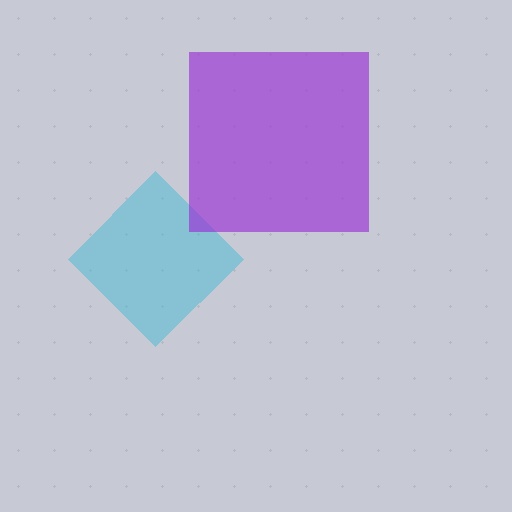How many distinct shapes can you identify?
There are 2 distinct shapes: a cyan diamond, a purple square.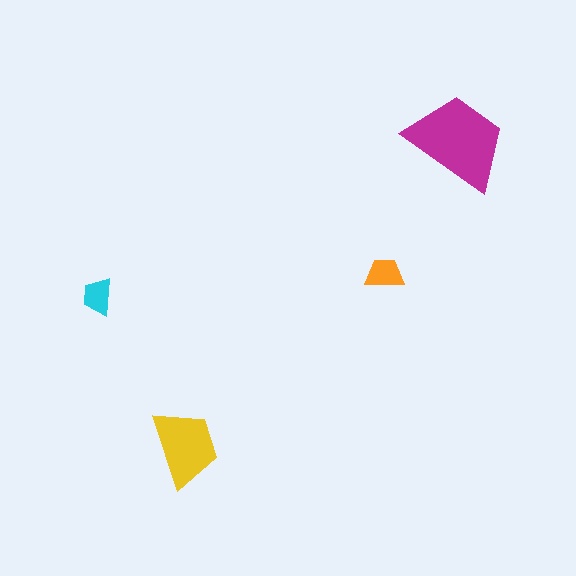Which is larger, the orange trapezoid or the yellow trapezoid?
The yellow one.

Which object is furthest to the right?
The magenta trapezoid is rightmost.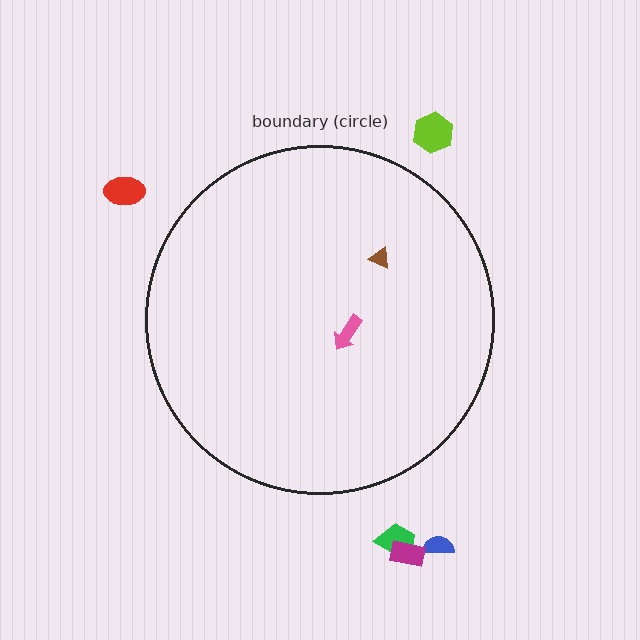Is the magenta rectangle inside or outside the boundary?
Outside.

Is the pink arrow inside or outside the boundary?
Inside.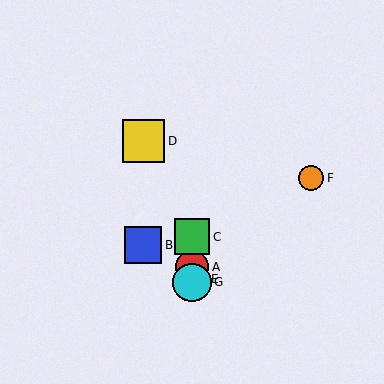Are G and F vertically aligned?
No, G is at x≈192 and F is at x≈311.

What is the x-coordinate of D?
Object D is at x≈144.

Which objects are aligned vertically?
Objects A, C, E, G are aligned vertically.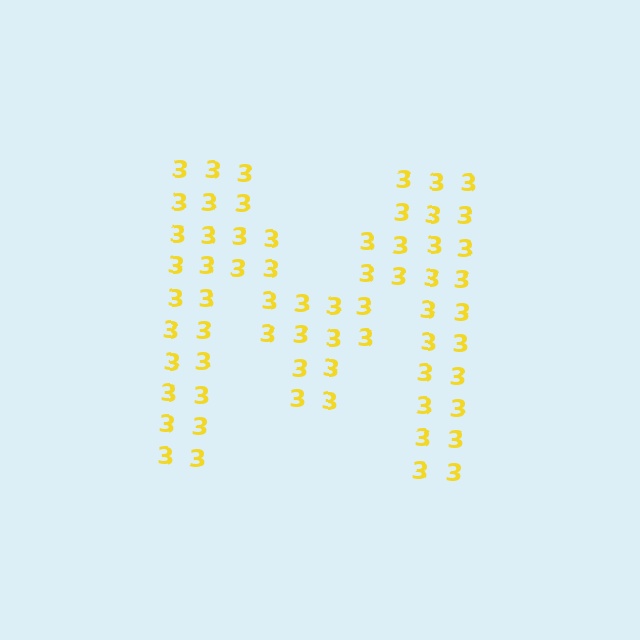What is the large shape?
The large shape is the letter M.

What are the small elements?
The small elements are digit 3's.